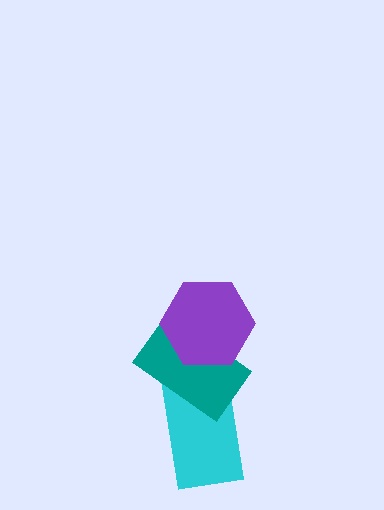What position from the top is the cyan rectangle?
The cyan rectangle is 3rd from the top.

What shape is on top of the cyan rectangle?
The teal rectangle is on top of the cyan rectangle.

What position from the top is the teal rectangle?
The teal rectangle is 2nd from the top.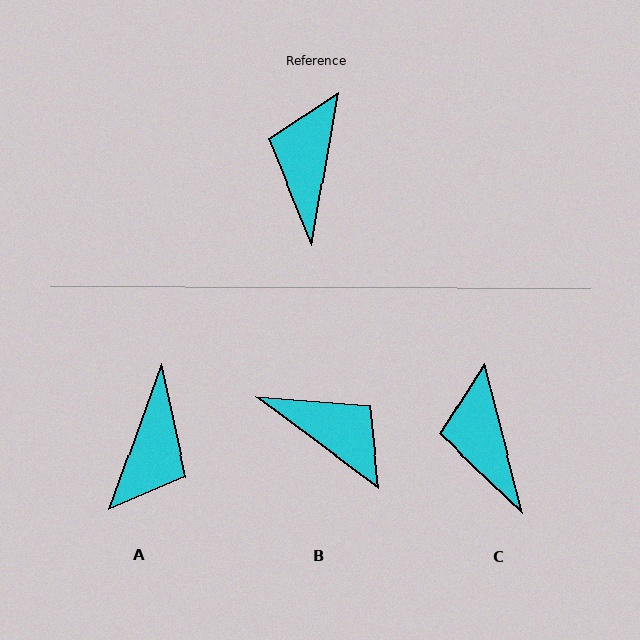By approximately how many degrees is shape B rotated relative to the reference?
Approximately 117 degrees clockwise.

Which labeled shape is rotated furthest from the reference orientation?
A, about 170 degrees away.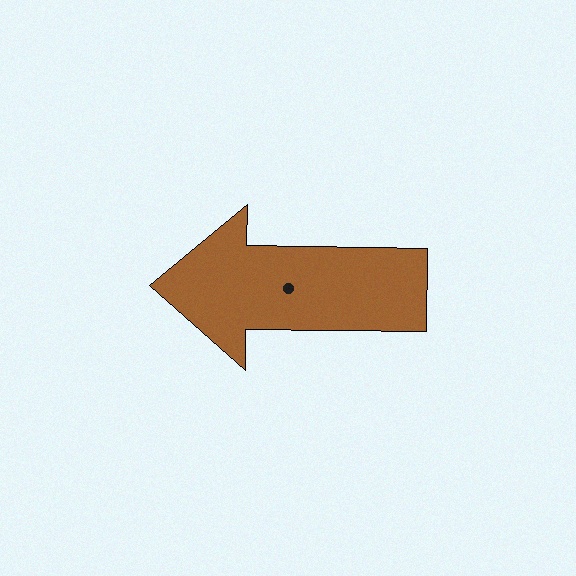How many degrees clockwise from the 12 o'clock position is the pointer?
Approximately 271 degrees.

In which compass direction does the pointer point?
West.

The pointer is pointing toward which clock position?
Roughly 9 o'clock.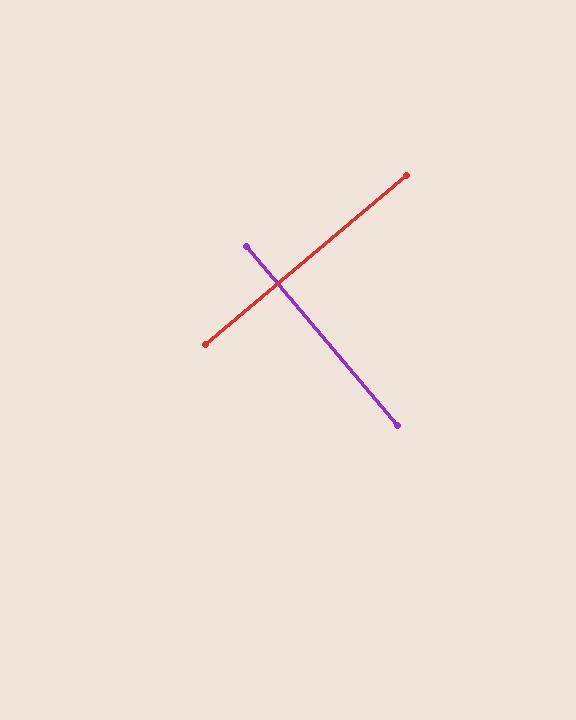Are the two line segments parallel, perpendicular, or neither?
Perpendicular — they meet at approximately 90°.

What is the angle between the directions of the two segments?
Approximately 90 degrees.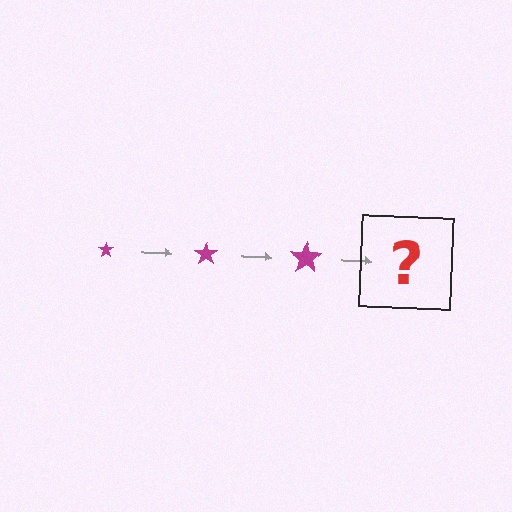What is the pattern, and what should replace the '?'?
The pattern is that the star gets progressively larger each step. The '?' should be a magenta star, larger than the previous one.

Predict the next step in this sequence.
The next step is a magenta star, larger than the previous one.